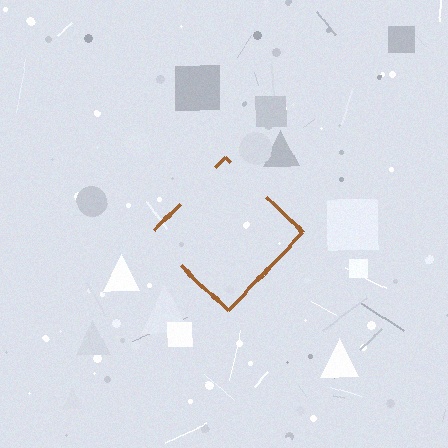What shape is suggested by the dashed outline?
The dashed outline suggests a diamond.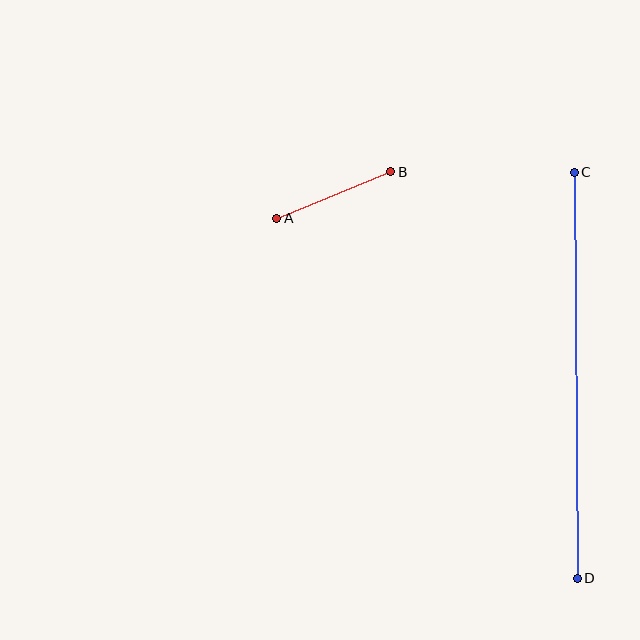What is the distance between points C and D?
The distance is approximately 406 pixels.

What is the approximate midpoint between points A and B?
The midpoint is at approximately (334, 195) pixels.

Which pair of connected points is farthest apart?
Points C and D are farthest apart.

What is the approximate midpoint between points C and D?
The midpoint is at approximately (576, 375) pixels.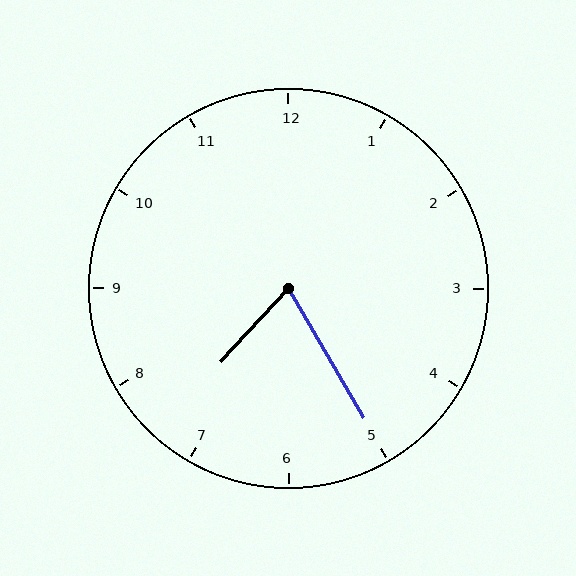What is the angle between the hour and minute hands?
Approximately 72 degrees.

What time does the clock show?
7:25.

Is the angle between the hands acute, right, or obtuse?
It is acute.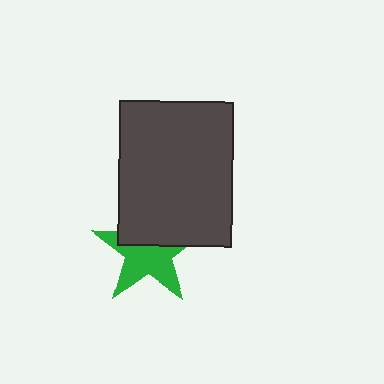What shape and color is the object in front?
The object in front is a dark gray rectangle.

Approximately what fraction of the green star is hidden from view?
Roughly 43% of the green star is hidden behind the dark gray rectangle.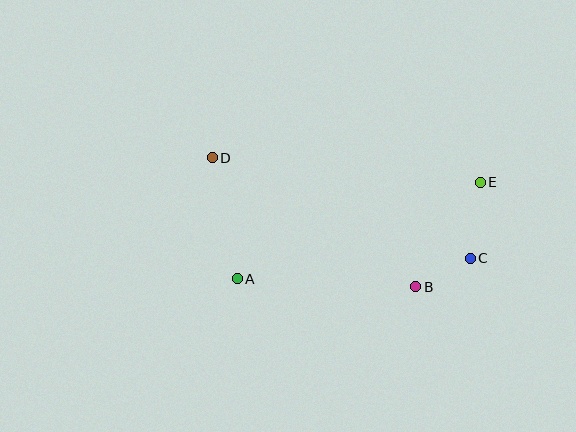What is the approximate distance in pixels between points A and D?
The distance between A and D is approximately 124 pixels.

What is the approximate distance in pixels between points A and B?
The distance between A and B is approximately 179 pixels.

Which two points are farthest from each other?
Points C and D are farthest from each other.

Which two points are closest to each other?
Points B and C are closest to each other.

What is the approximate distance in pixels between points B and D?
The distance between B and D is approximately 241 pixels.